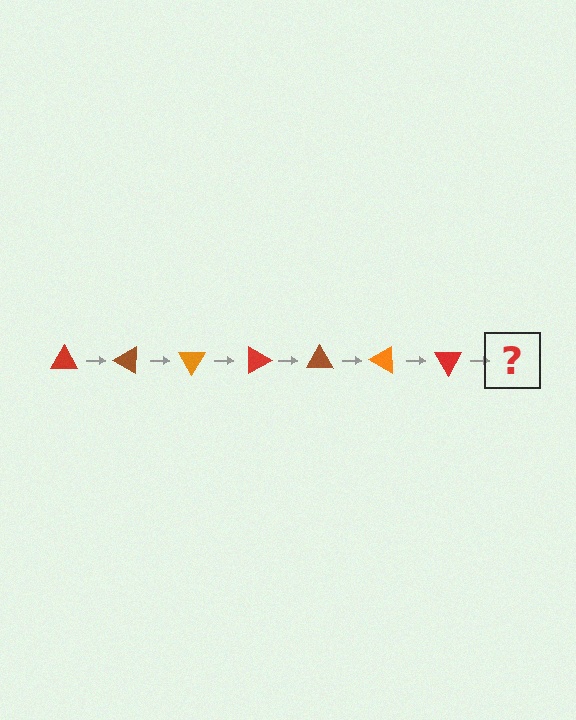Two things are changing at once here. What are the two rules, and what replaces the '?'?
The two rules are that it rotates 30 degrees each step and the color cycles through red, brown, and orange. The '?' should be a brown triangle, rotated 210 degrees from the start.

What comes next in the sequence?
The next element should be a brown triangle, rotated 210 degrees from the start.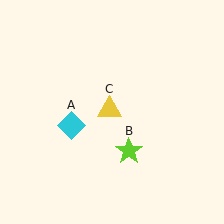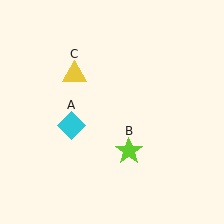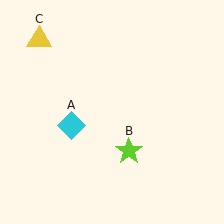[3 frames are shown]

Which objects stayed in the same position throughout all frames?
Cyan diamond (object A) and lime star (object B) remained stationary.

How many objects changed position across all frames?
1 object changed position: yellow triangle (object C).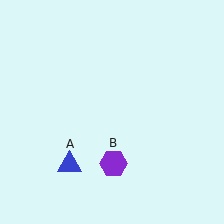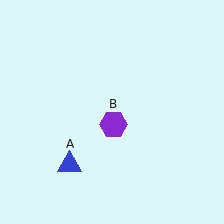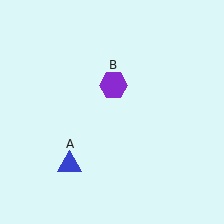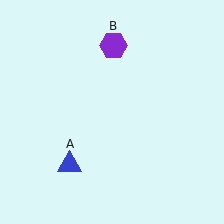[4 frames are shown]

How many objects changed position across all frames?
1 object changed position: purple hexagon (object B).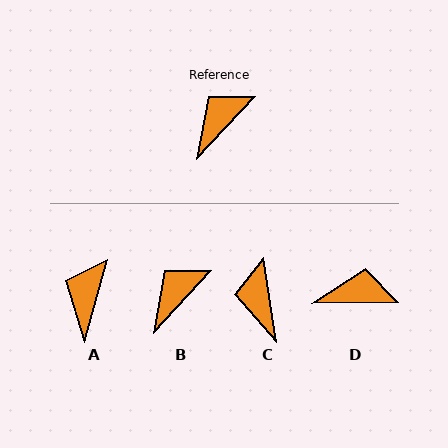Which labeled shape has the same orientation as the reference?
B.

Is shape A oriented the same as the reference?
No, it is off by about 27 degrees.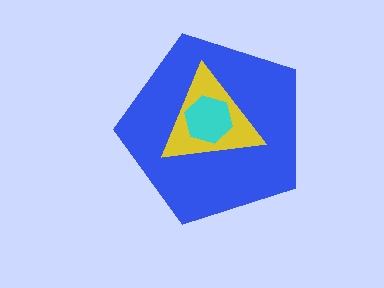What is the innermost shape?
The cyan hexagon.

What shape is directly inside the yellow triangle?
The cyan hexagon.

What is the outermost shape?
The blue pentagon.